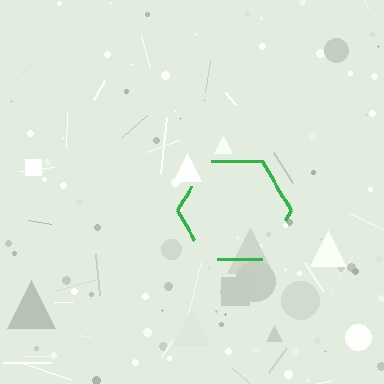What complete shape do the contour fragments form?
The contour fragments form a hexagon.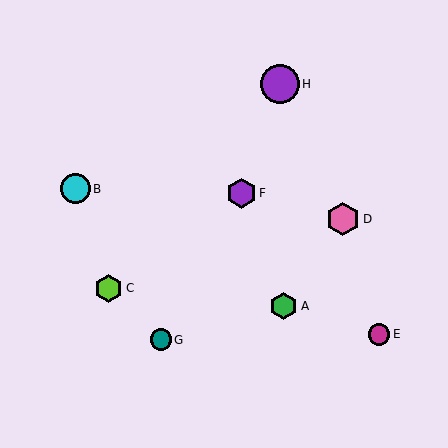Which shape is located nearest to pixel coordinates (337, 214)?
The pink hexagon (labeled D) at (343, 219) is nearest to that location.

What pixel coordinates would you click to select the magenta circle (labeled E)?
Click at (379, 334) to select the magenta circle E.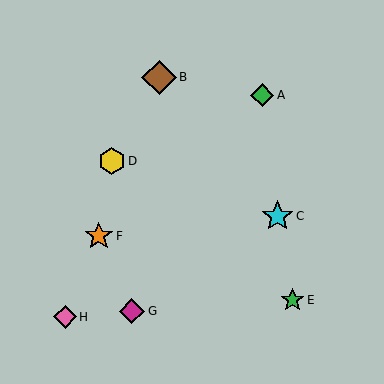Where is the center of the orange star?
The center of the orange star is at (99, 236).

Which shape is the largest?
The brown diamond (labeled B) is the largest.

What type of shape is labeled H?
Shape H is a pink diamond.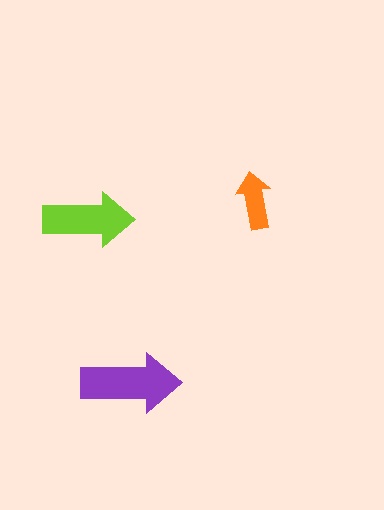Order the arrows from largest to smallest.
the purple one, the lime one, the orange one.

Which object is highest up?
The orange arrow is topmost.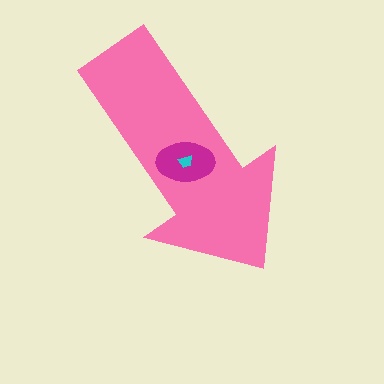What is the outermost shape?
The pink arrow.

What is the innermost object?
The cyan trapezoid.